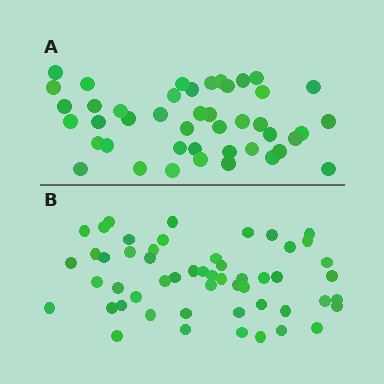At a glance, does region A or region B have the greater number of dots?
Region B (the bottom region) has more dots.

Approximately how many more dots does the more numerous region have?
Region B has roughly 8 or so more dots than region A.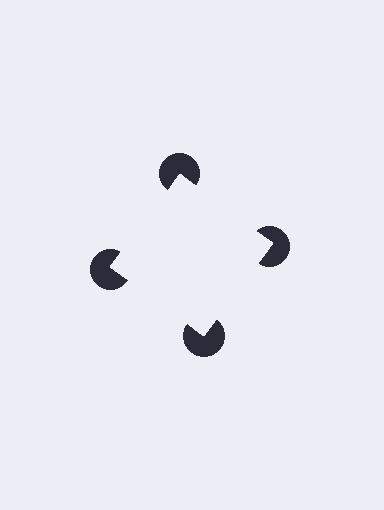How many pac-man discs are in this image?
There are 4 — one at each vertex of the illusory square.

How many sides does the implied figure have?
4 sides.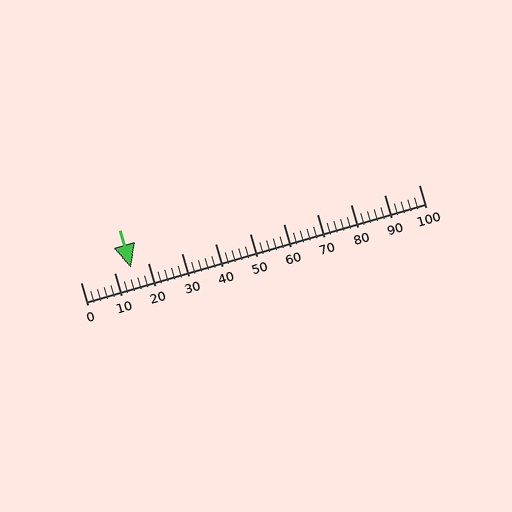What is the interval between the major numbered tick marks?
The major tick marks are spaced 10 units apart.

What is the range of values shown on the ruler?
The ruler shows values from 0 to 100.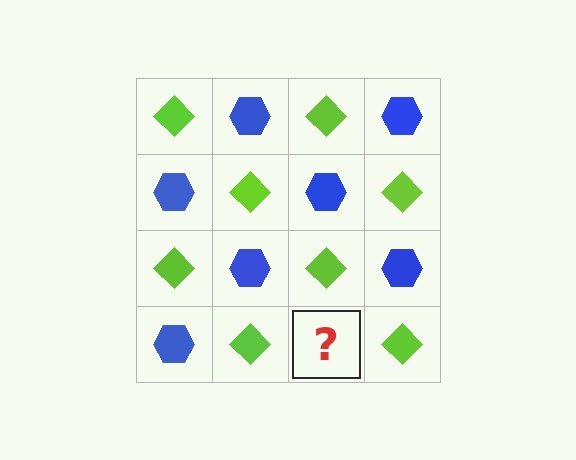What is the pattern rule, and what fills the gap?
The rule is that it alternates lime diamond and blue hexagon in a checkerboard pattern. The gap should be filled with a blue hexagon.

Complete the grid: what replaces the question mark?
The question mark should be replaced with a blue hexagon.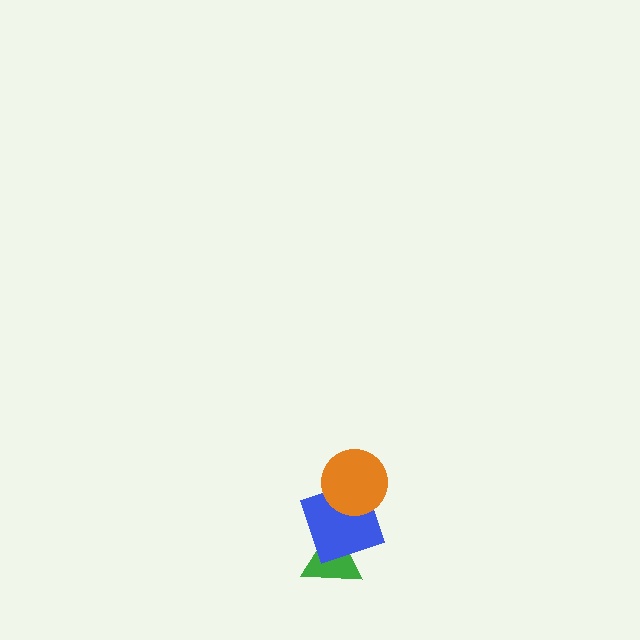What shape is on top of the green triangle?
The blue square is on top of the green triangle.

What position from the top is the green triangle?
The green triangle is 3rd from the top.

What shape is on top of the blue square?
The orange circle is on top of the blue square.